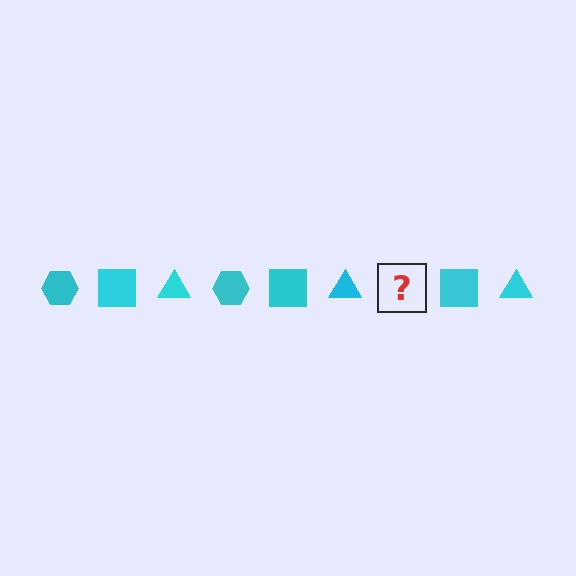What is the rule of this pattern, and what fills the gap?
The rule is that the pattern cycles through hexagon, square, triangle shapes in cyan. The gap should be filled with a cyan hexagon.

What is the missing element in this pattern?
The missing element is a cyan hexagon.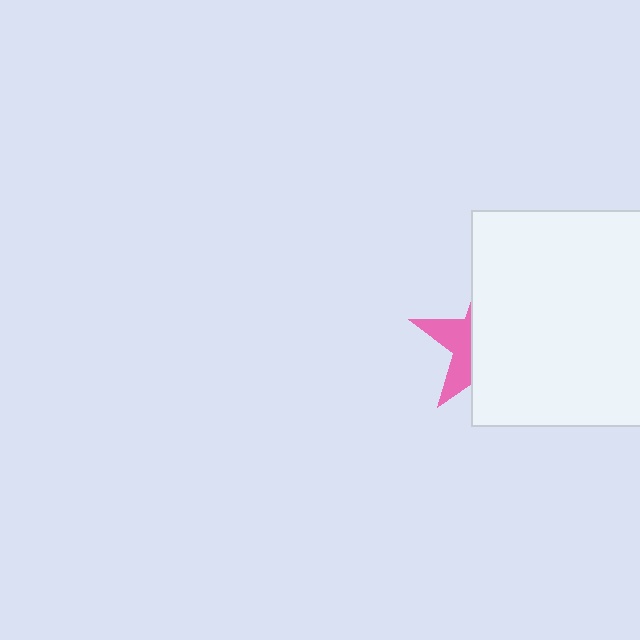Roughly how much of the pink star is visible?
A small part of it is visible (roughly 33%).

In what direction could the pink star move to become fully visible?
The pink star could move left. That would shift it out from behind the white square entirely.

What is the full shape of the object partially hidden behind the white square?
The partially hidden object is a pink star.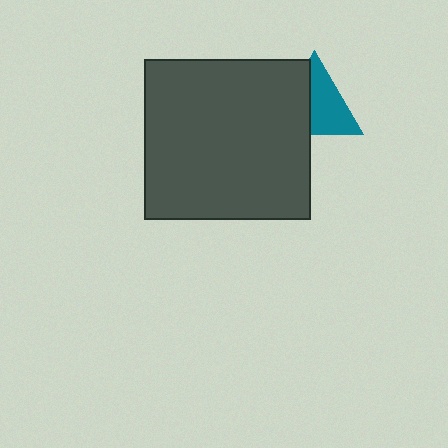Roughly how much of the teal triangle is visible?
About half of it is visible (roughly 56%).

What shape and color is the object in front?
The object in front is a dark gray rectangle.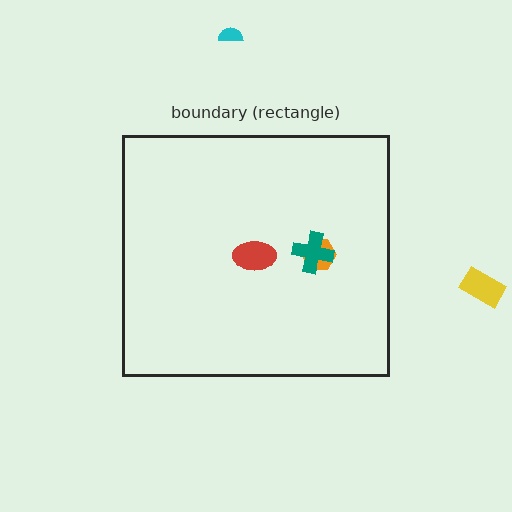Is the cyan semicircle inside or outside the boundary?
Outside.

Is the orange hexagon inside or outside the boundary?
Inside.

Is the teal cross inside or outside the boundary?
Inside.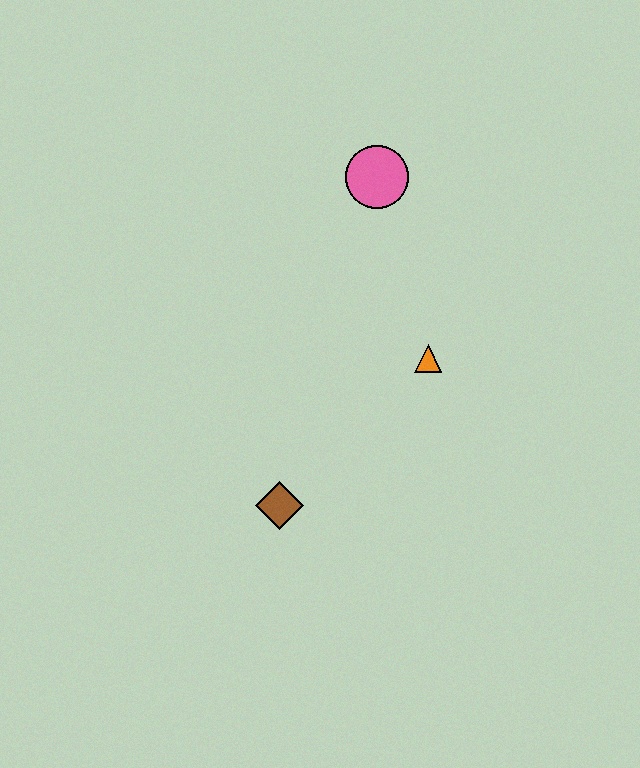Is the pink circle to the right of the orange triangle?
No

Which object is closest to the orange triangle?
The pink circle is closest to the orange triangle.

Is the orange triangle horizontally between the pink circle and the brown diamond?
No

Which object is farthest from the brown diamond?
The pink circle is farthest from the brown diamond.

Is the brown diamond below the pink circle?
Yes